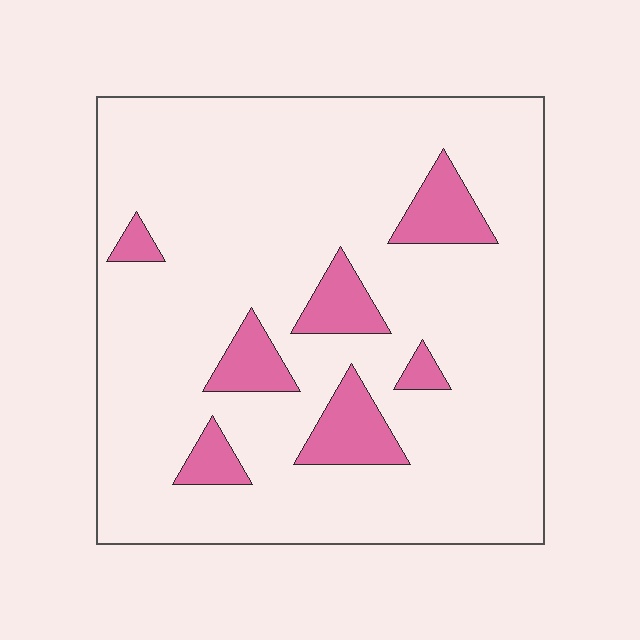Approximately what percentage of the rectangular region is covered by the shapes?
Approximately 15%.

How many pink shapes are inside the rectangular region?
7.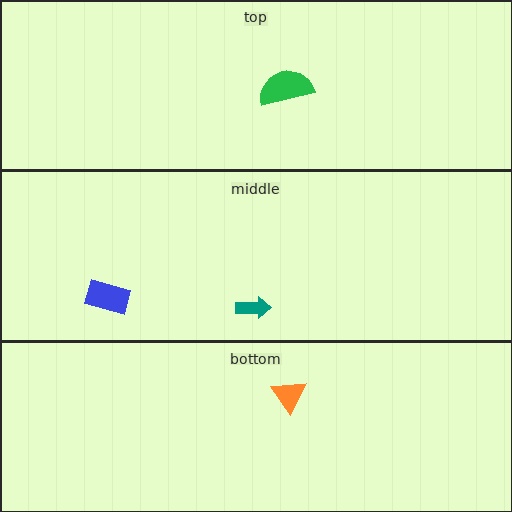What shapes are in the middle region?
The blue rectangle, the teal arrow.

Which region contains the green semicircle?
The top region.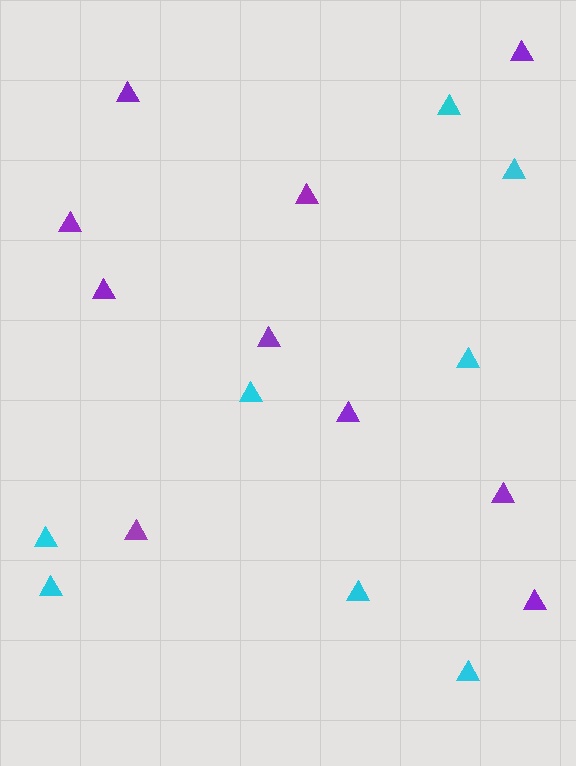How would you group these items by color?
There are 2 groups: one group of purple triangles (10) and one group of cyan triangles (8).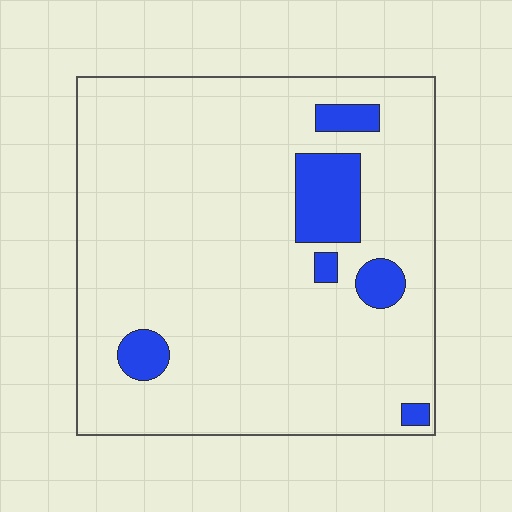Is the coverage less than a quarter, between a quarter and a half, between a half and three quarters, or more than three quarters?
Less than a quarter.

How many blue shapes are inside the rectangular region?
6.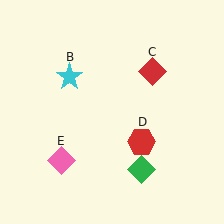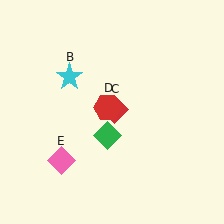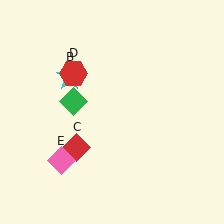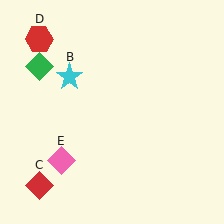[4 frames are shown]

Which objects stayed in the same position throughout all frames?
Cyan star (object B) and pink diamond (object E) remained stationary.